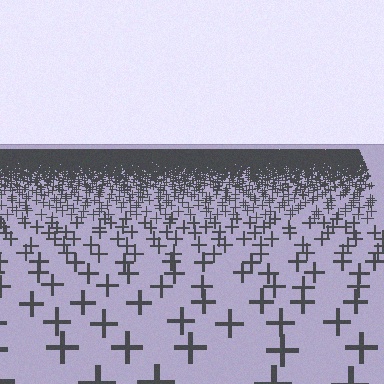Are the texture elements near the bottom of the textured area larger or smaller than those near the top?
Larger. Near the bottom, elements are closer to the viewer and appear at a bigger on-screen size.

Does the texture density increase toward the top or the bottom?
Density increases toward the top.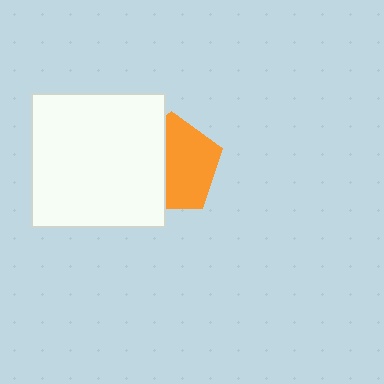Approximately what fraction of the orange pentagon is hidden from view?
Roughly 42% of the orange pentagon is hidden behind the white square.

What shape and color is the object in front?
The object in front is a white square.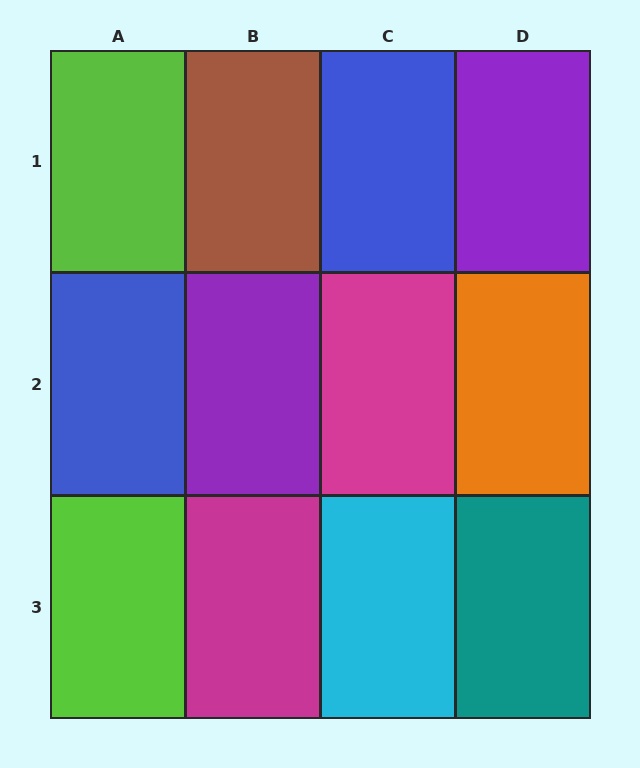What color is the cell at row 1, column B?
Brown.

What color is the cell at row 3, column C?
Cyan.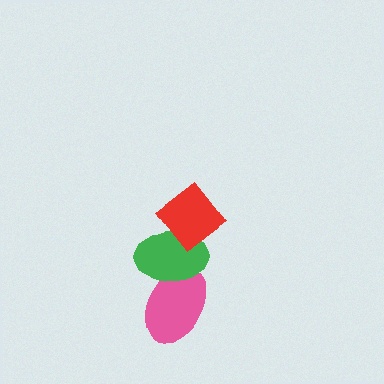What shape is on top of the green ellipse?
The red diamond is on top of the green ellipse.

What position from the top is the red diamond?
The red diamond is 1st from the top.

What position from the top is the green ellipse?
The green ellipse is 2nd from the top.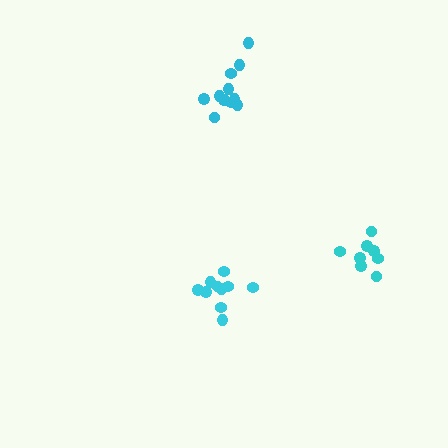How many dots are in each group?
Group 1: 11 dots, Group 2: 10 dots, Group 3: 8 dots (29 total).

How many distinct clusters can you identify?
There are 3 distinct clusters.